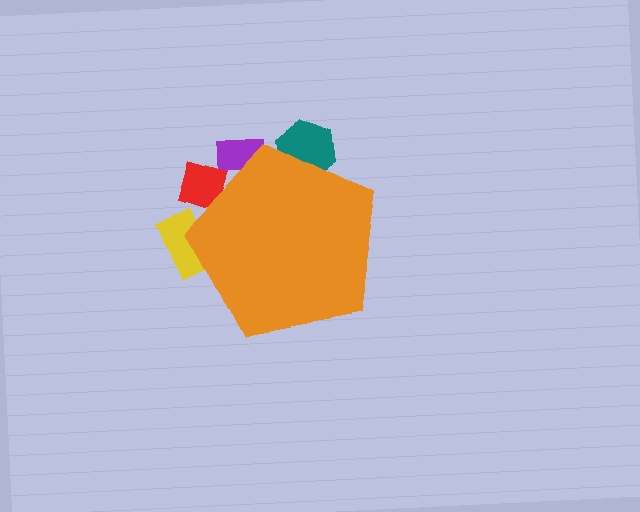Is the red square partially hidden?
Yes, the red square is partially hidden behind the orange pentagon.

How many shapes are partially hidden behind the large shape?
4 shapes are partially hidden.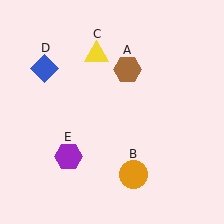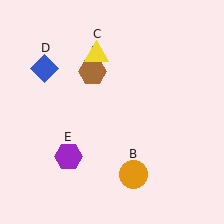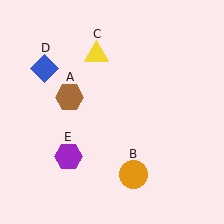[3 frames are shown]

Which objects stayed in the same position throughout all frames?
Orange circle (object B) and yellow triangle (object C) and blue diamond (object D) and purple hexagon (object E) remained stationary.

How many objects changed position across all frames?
1 object changed position: brown hexagon (object A).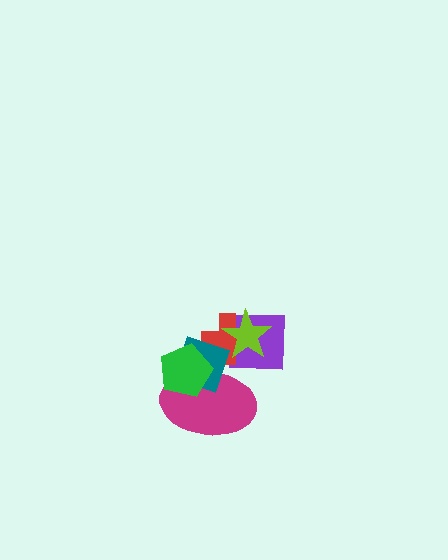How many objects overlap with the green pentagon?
2 objects overlap with the green pentagon.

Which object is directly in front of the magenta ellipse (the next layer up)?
The teal diamond is directly in front of the magenta ellipse.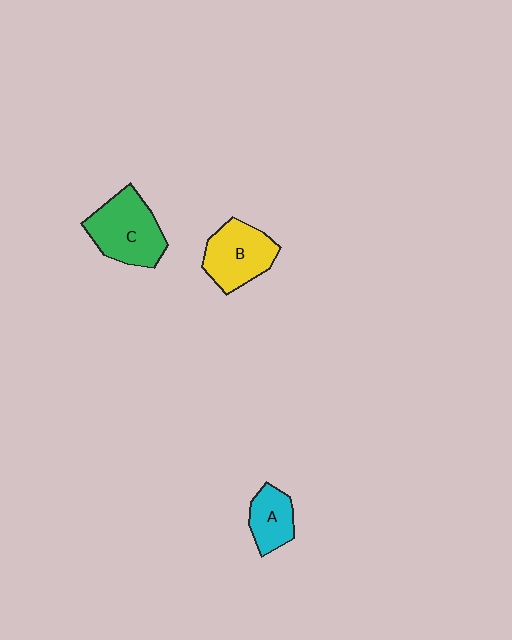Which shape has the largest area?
Shape C (green).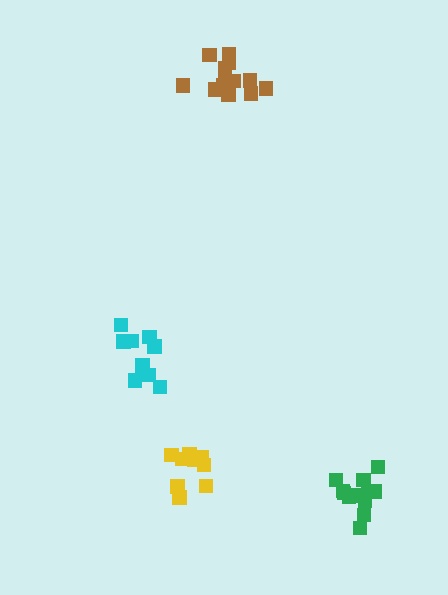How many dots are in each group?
Group 1: 9 dots, Group 2: 9 dots, Group 3: 12 dots, Group 4: 13 dots (43 total).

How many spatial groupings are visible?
There are 4 spatial groupings.